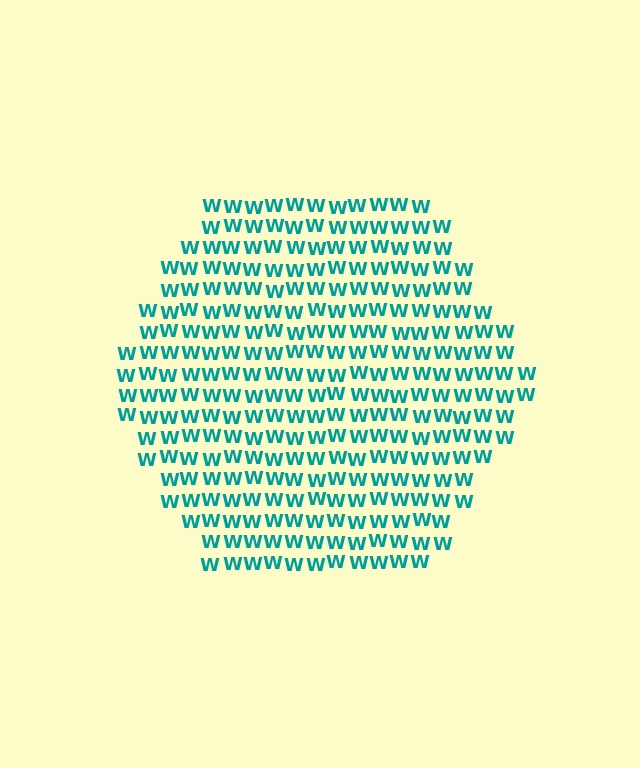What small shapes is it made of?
It is made of small letter W's.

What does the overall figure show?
The overall figure shows a hexagon.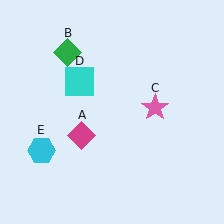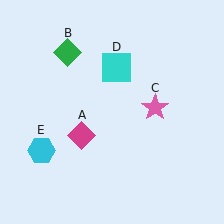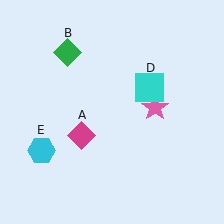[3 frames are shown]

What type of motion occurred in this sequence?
The cyan square (object D) rotated clockwise around the center of the scene.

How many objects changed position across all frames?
1 object changed position: cyan square (object D).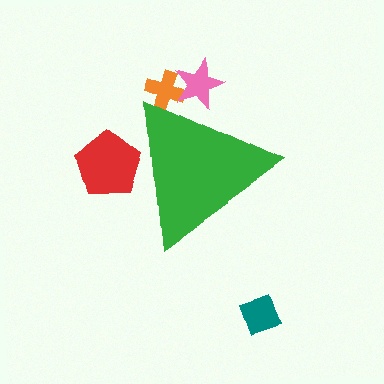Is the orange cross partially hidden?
Yes, the orange cross is partially hidden behind the green triangle.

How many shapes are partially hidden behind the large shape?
3 shapes are partially hidden.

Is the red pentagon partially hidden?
Yes, the red pentagon is partially hidden behind the green triangle.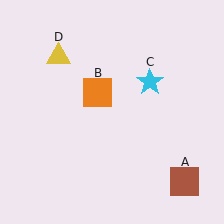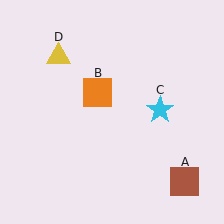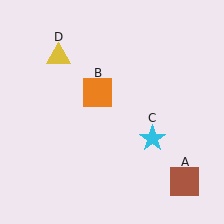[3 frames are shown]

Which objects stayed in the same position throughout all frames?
Brown square (object A) and orange square (object B) and yellow triangle (object D) remained stationary.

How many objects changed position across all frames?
1 object changed position: cyan star (object C).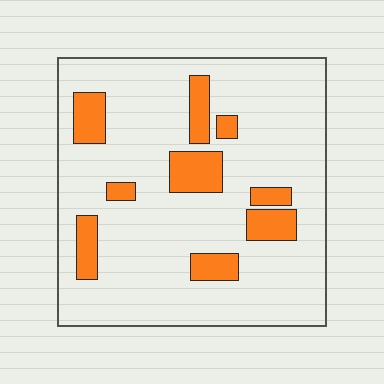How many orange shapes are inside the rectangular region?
9.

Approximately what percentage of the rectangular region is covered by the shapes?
Approximately 15%.